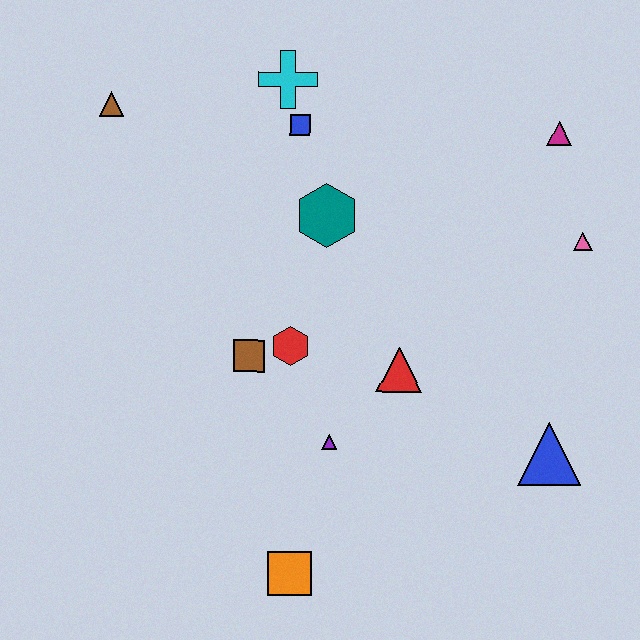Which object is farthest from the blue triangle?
The brown triangle is farthest from the blue triangle.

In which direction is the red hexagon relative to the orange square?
The red hexagon is above the orange square.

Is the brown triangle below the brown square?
No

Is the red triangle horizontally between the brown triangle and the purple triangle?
No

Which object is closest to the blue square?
The cyan cross is closest to the blue square.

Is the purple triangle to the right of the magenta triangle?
No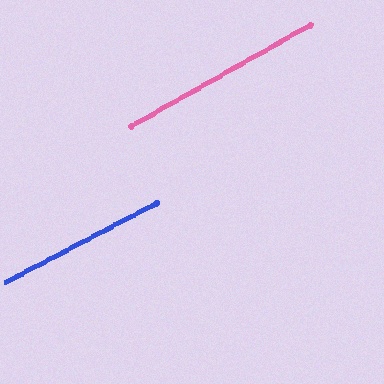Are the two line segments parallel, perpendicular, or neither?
Parallel — their directions differ by only 1.6°.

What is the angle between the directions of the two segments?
Approximately 2 degrees.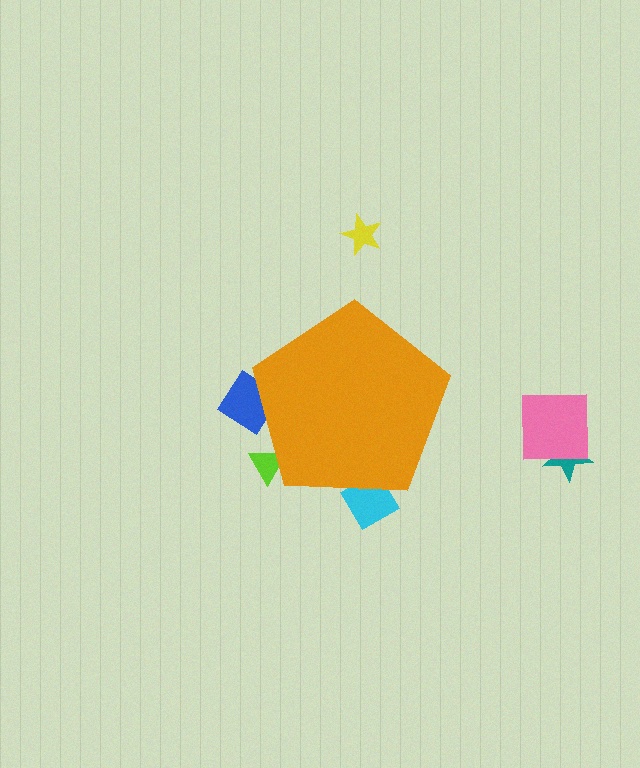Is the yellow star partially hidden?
No, the yellow star is fully visible.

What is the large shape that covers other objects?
An orange pentagon.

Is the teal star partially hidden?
No, the teal star is fully visible.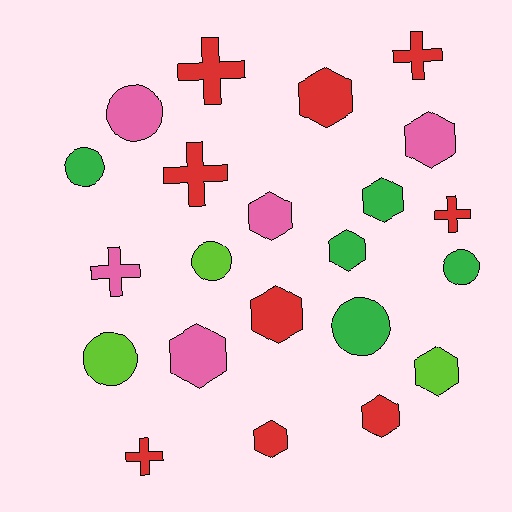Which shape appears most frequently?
Hexagon, with 10 objects.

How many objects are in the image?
There are 22 objects.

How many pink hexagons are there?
There are 3 pink hexagons.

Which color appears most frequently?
Red, with 9 objects.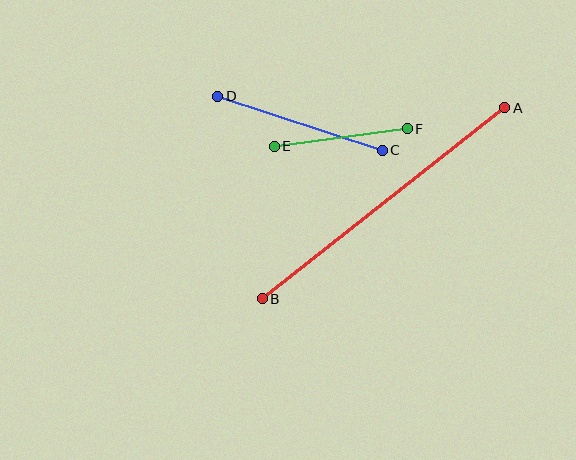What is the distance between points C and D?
The distance is approximately 173 pixels.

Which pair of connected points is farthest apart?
Points A and B are farthest apart.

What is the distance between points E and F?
The distance is approximately 134 pixels.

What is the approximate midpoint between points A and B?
The midpoint is at approximately (384, 203) pixels.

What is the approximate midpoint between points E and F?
The midpoint is at approximately (341, 138) pixels.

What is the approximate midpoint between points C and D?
The midpoint is at approximately (300, 123) pixels.